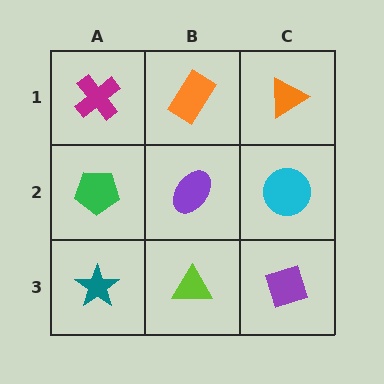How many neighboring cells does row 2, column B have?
4.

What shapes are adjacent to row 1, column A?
A green pentagon (row 2, column A), an orange rectangle (row 1, column B).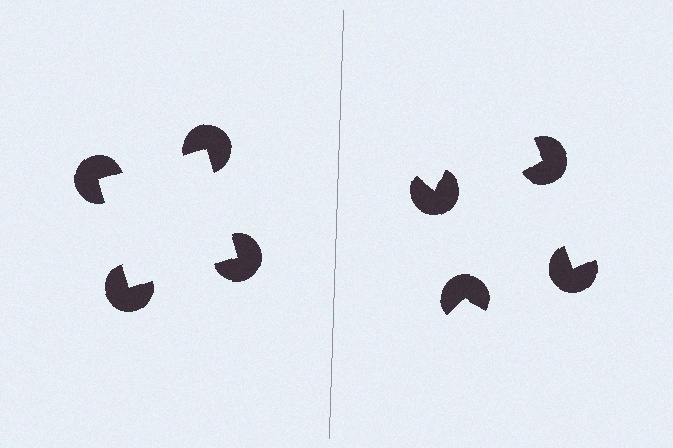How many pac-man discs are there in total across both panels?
8 — 4 on each side.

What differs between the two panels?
The pac-man discs are positioned identically on both sides; only the wedge orientations differ. On the left they align to a square; on the right they are misaligned.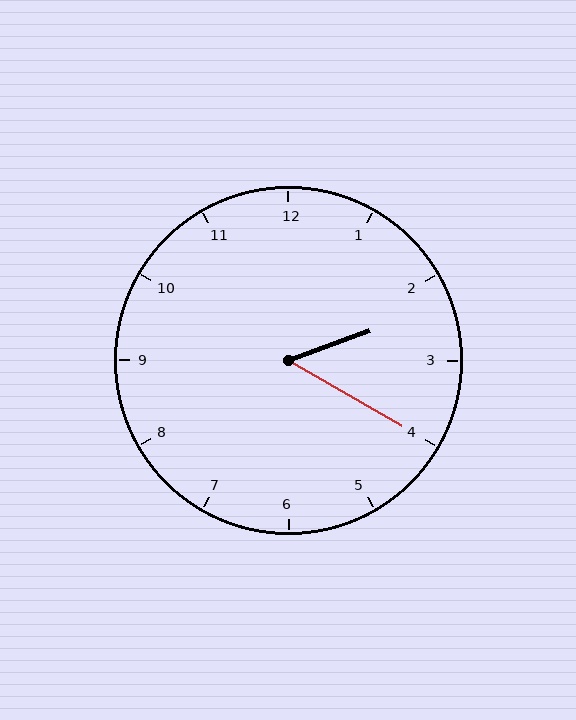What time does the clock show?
2:20.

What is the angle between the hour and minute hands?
Approximately 50 degrees.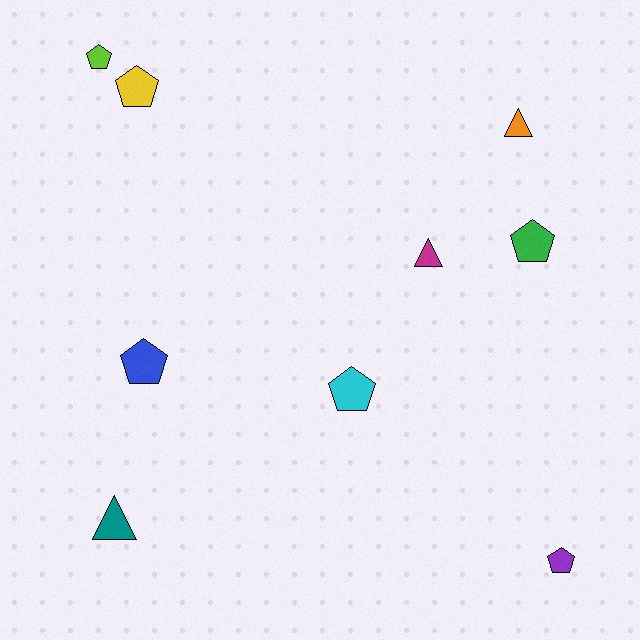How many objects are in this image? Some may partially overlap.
There are 9 objects.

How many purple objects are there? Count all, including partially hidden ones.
There is 1 purple object.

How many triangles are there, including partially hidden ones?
There are 3 triangles.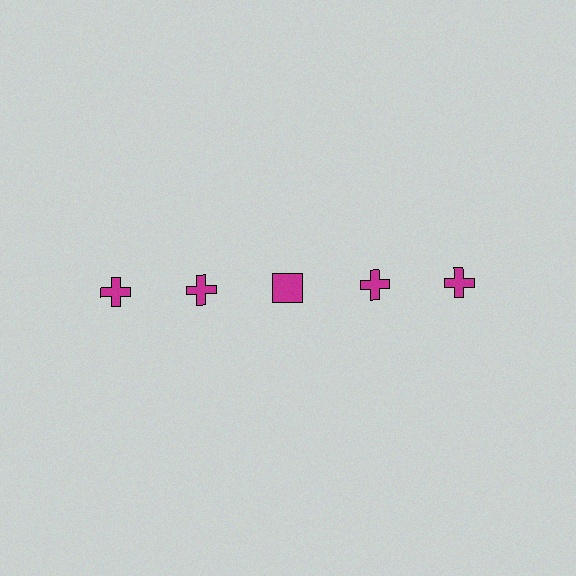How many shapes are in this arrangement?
There are 5 shapes arranged in a grid pattern.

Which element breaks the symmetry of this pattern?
The magenta square in the top row, center column breaks the symmetry. All other shapes are magenta crosses.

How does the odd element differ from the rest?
It has a different shape: square instead of cross.